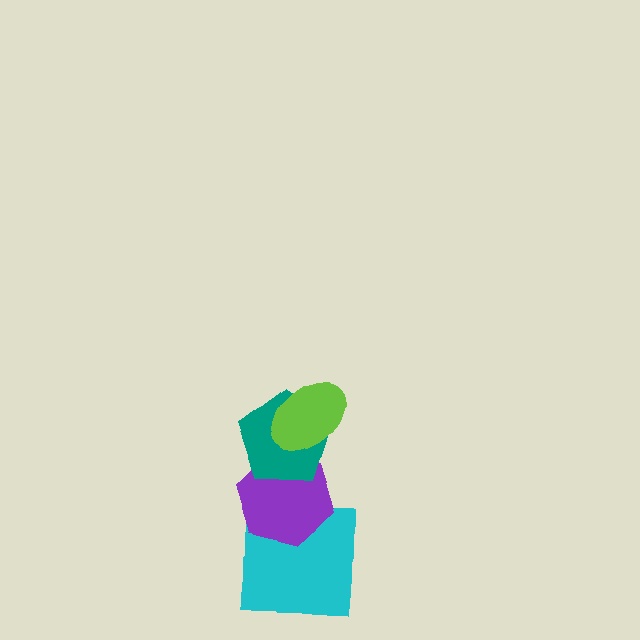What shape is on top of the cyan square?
The purple hexagon is on top of the cyan square.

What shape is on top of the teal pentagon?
The lime ellipse is on top of the teal pentagon.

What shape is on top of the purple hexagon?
The teal pentagon is on top of the purple hexagon.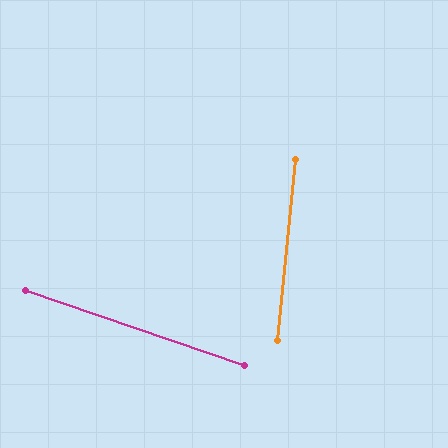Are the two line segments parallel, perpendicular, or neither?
Neither parallel nor perpendicular — they differ by about 77°.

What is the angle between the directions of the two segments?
Approximately 77 degrees.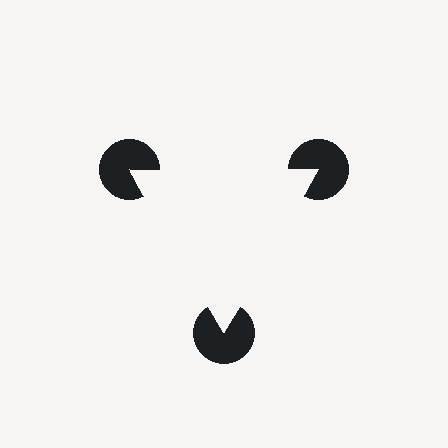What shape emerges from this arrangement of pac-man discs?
An illusory triangle — its edges are inferred from the aligned wedge cuts in the pac-man discs, not physically drawn.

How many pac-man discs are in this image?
There are 3 — one at each vertex of the illusory triangle.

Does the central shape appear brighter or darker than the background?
It typically appears slightly brighter than the background, even though no actual brightness change is drawn.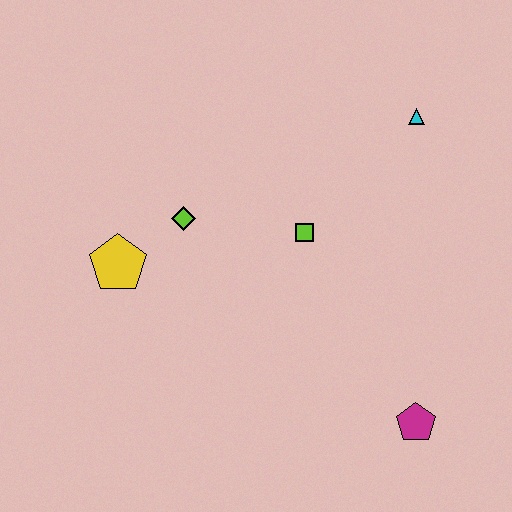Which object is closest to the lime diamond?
The yellow pentagon is closest to the lime diamond.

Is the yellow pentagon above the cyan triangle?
No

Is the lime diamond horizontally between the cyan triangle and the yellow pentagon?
Yes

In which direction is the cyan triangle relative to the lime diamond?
The cyan triangle is to the right of the lime diamond.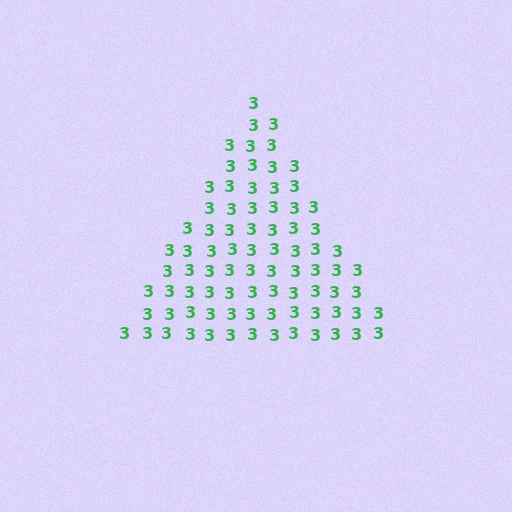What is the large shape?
The large shape is a triangle.